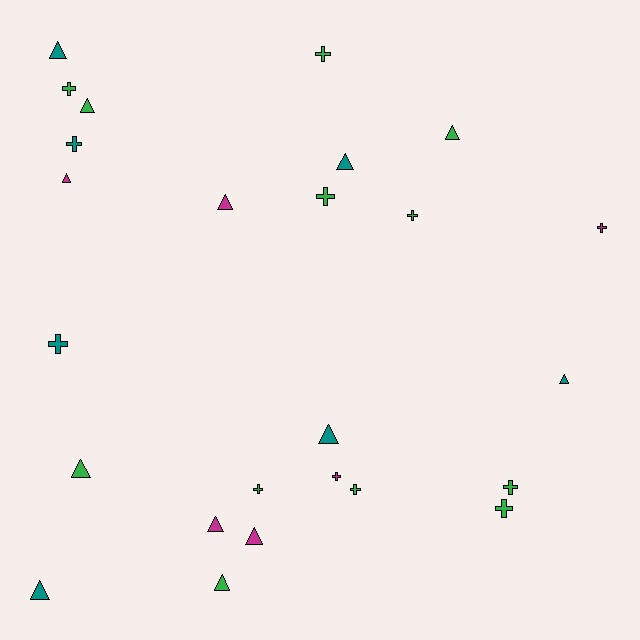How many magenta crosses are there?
There are 2 magenta crosses.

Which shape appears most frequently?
Triangle, with 13 objects.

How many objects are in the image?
There are 25 objects.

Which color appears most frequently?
Green, with 12 objects.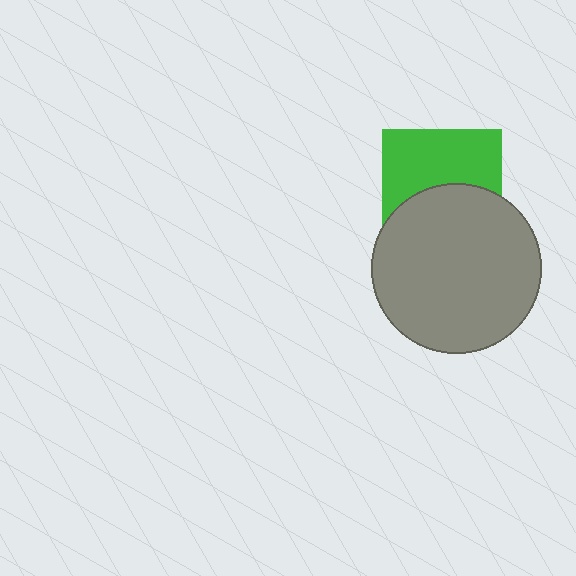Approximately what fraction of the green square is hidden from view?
Roughly 47% of the green square is hidden behind the gray circle.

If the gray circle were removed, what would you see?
You would see the complete green square.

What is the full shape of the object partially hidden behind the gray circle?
The partially hidden object is a green square.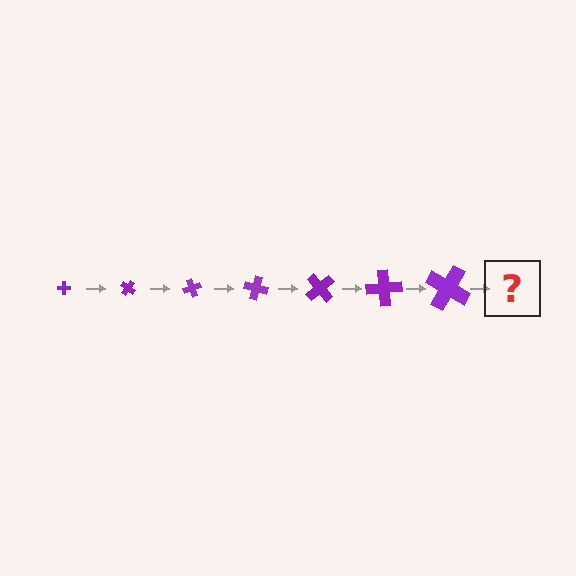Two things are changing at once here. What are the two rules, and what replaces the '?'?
The two rules are that the cross grows larger each step and it rotates 35 degrees each step. The '?' should be a cross, larger than the previous one and rotated 245 degrees from the start.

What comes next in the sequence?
The next element should be a cross, larger than the previous one and rotated 245 degrees from the start.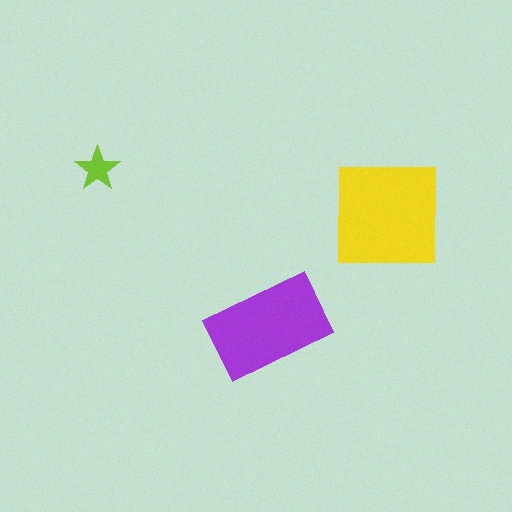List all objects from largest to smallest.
The yellow square, the purple rectangle, the lime star.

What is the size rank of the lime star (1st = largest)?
3rd.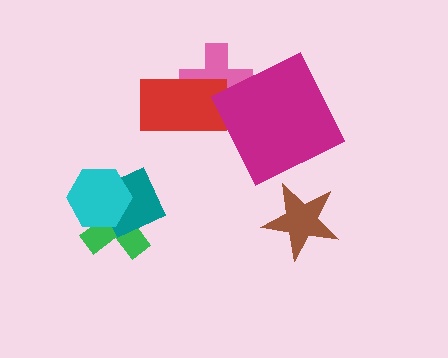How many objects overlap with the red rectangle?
1 object overlaps with the red rectangle.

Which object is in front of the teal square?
The cyan hexagon is in front of the teal square.